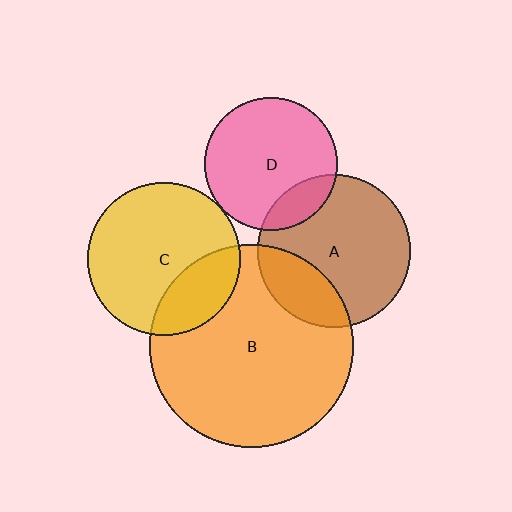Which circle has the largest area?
Circle B (orange).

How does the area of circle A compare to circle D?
Approximately 1.3 times.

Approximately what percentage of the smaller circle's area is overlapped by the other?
Approximately 15%.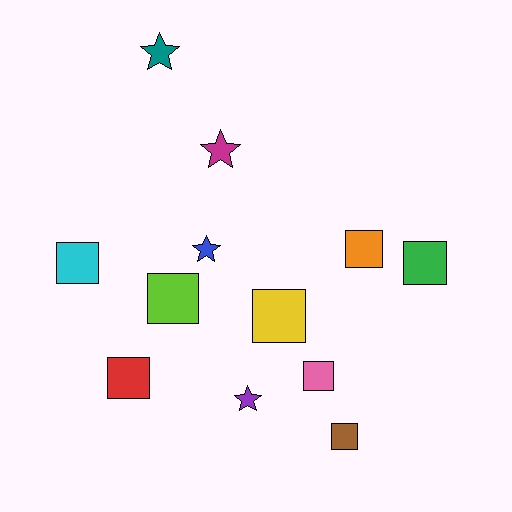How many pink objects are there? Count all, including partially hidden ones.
There is 1 pink object.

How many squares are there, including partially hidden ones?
There are 8 squares.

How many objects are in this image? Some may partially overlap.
There are 12 objects.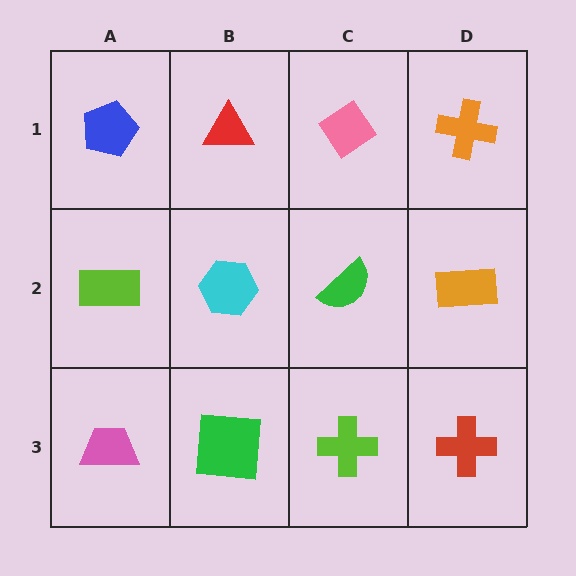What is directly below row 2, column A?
A pink trapezoid.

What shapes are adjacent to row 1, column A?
A lime rectangle (row 2, column A), a red triangle (row 1, column B).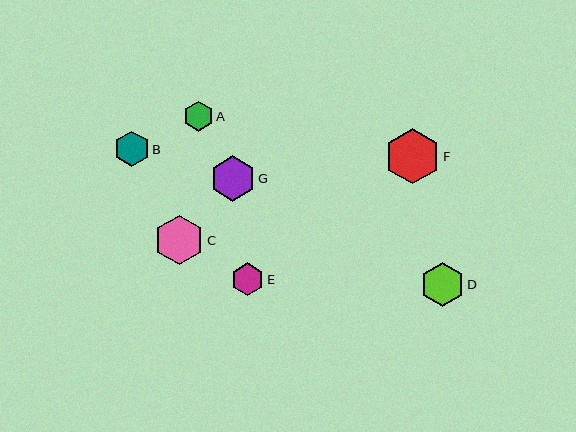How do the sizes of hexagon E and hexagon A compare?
Hexagon E and hexagon A are approximately the same size.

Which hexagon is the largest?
Hexagon F is the largest with a size of approximately 55 pixels.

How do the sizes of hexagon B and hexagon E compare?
Hexagon B and hexagon E are approximately the same size.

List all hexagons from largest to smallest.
From largest to smallest: F, C, G, D, B, E, A.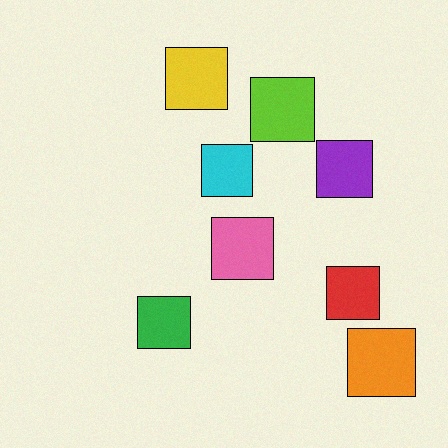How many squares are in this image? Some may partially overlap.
There are 8 squares.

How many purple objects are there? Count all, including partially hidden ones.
There is 1 purple object.